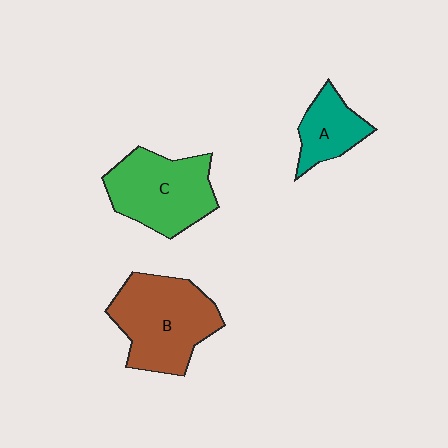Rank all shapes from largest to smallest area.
From largest to smallest: B (brown), C (green), A (teal).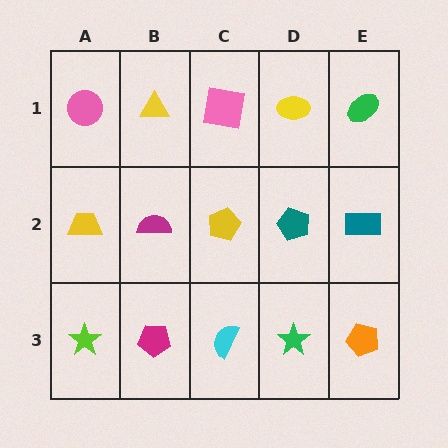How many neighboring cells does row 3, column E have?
2.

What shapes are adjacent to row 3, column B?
A magenta semicircle (row 2, column B), a lime star (row 3, column A), a cyan semicircle (row 3, column C).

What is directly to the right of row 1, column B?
A pink square.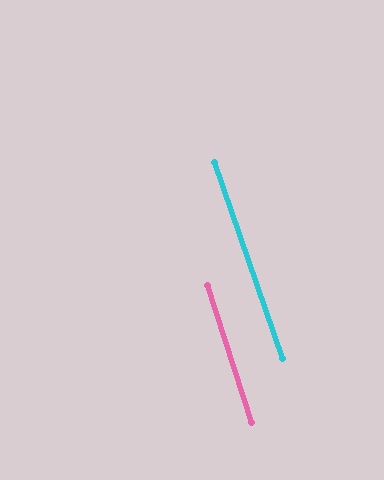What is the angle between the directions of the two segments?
Approximately 1 degree.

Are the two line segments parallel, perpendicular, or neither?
Parallel — their directions differ by only 1.4°.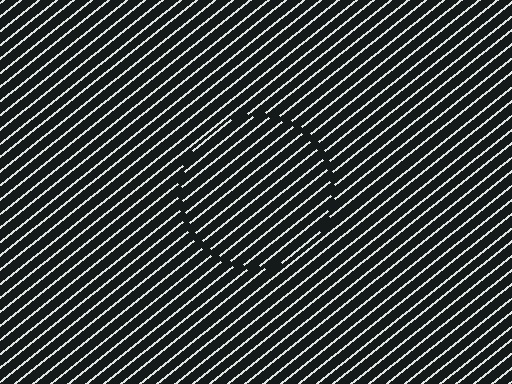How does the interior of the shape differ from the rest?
The interior of the shape contains the same grating, shifted by half a period — the contour is defined by the phase discontinuity where line-ends from the inner and outer gratings abut.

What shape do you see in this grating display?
An illusory circle. The interior of the shape contains the same grating, shifted by half a period — the contour is defined by the phase discontinuity where line-ends from the inner and outer gratings abut.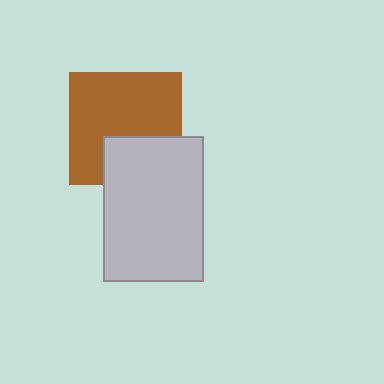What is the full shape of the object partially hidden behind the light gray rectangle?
The partially hidden object is a brown square.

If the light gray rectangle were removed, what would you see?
You would see the complete brown square.